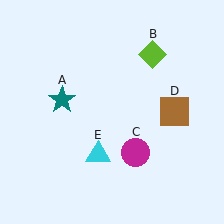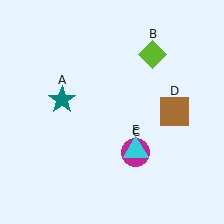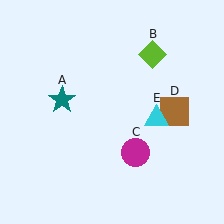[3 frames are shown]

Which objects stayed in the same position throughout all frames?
Teal star (object A) and lime diamond (object B) and magenta circle (object C) and brown square (object D) remained stationary.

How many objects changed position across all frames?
1 object changed position: cyan triangle (object E).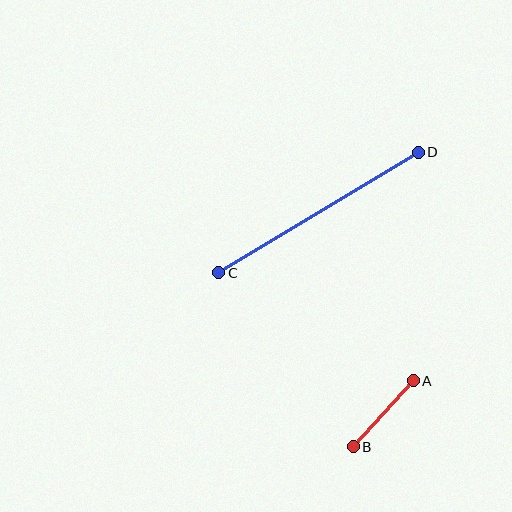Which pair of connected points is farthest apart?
Points C and D are farthest apart.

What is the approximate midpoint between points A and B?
The midpoint is at approximately (383, 414) pixels.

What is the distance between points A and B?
The distance is approximately 89 pixels.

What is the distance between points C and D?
The distance is approximately 233 pixels.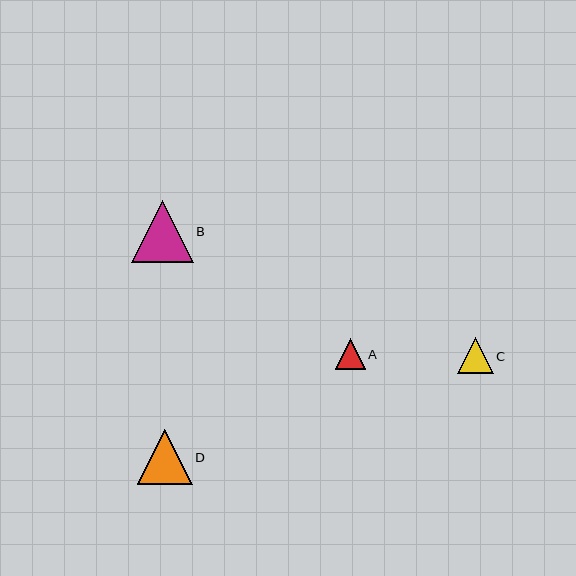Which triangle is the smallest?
Triangle A is the smallest with a size of approximately 30 pixels.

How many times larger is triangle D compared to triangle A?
Triangle D is approximately 1.8 times the size of triangle A.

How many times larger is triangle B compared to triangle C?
Triangle B is approximately 1.7 times the size of triangle C.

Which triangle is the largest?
Triangle B is the largest with a size of approximately 62 pixels.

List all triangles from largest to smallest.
From largest to smallest: B, D, C, A.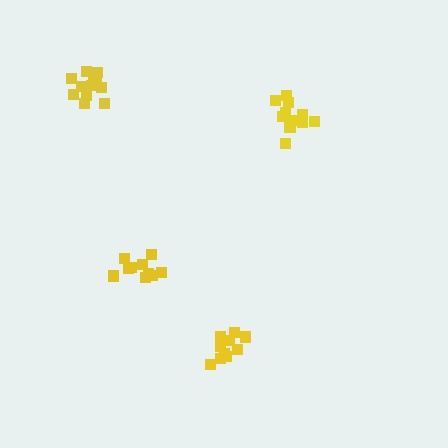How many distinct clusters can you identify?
There are 4 distinct clusters.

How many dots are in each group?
Group 1: 12 dots, Group 2: 10 dots, Group 3: 11 dots, Group 4: 10 dots (43 total).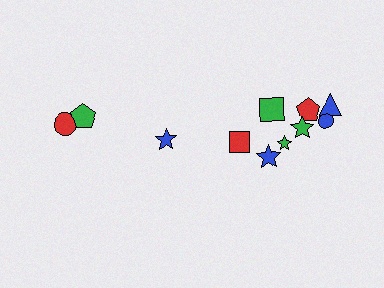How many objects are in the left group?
There are 3 objects.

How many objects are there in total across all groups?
There are 11 objects.